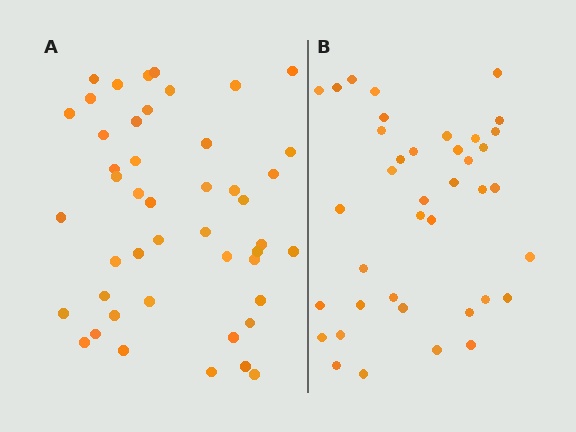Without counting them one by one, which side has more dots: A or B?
Region A (the left region) has more dots.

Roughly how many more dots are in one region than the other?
Region A has roughly 8 or so more dots than region B.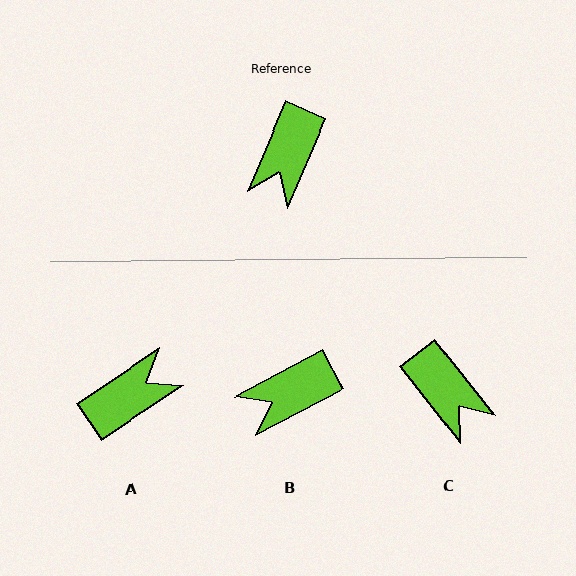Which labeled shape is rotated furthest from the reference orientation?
A, about 147 degrees away.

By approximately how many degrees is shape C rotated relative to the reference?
Approximately 62 degrees counter-clockwise.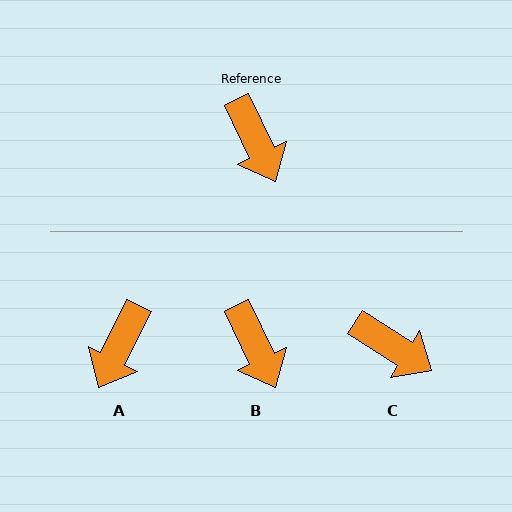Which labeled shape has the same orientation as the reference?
B.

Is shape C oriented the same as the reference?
No, it is off by about 32 degrees.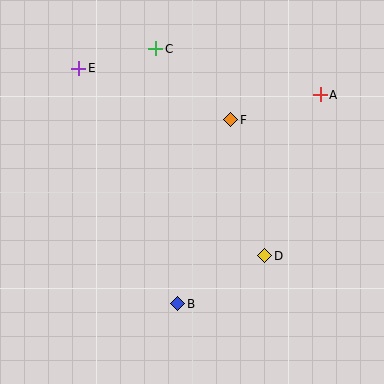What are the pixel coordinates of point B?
Point B is at (178, 304).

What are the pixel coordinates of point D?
Point D is at (265, 256).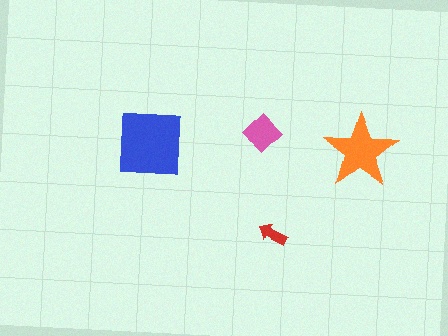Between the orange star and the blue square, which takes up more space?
The blue square.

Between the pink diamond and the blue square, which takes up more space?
The blue square.